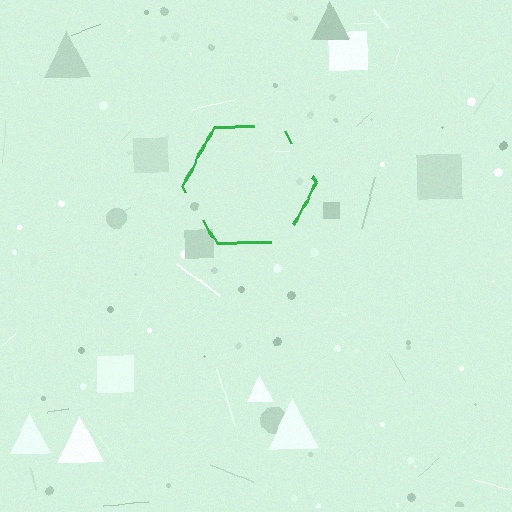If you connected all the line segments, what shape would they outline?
They would outline a hexagon.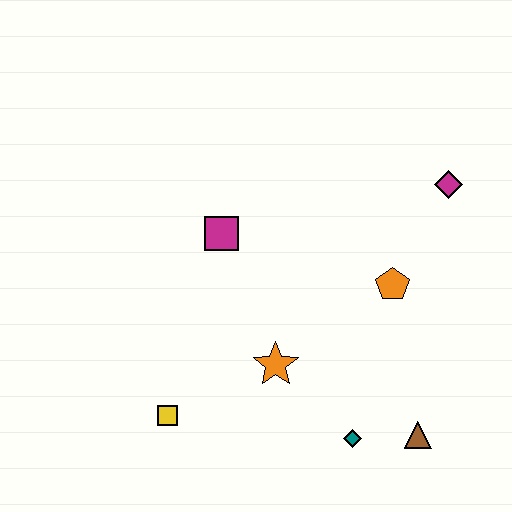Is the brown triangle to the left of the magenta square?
No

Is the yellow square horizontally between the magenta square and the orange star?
No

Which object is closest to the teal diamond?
The brown triangle is closest to the teal diamond.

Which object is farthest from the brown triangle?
The magenta square is farthest from the brown triangle.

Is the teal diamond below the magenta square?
Yes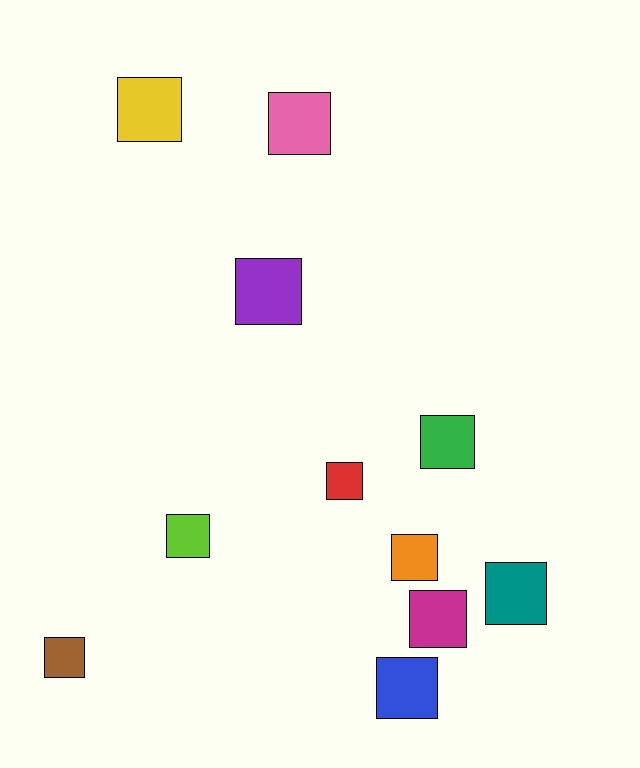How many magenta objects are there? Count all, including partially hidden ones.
There is 1 magenta object.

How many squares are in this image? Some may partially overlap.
There are 11 squares.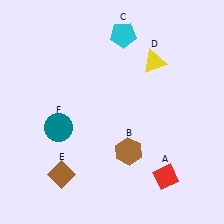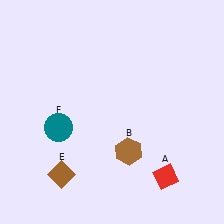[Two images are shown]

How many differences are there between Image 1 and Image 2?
There are 2 differences between the two images.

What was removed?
The yellow triangle (D), the cyan pentagon (C) were removed in Image 2.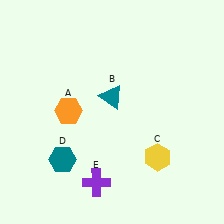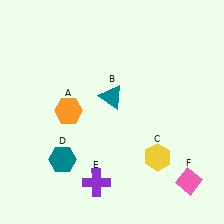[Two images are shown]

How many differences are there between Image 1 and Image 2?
There is 1 difference between the two images.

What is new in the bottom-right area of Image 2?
A pink diamond (F) was added in the bottom-right area of Image 2.